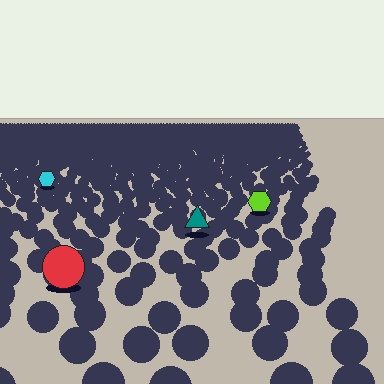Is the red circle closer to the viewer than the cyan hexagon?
Yes. The red circle is closer — you can tell from the texture gradient: the ground texture is coarser near it.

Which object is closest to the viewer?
The red circle is closest. The texture marks near it are larger and more spread out.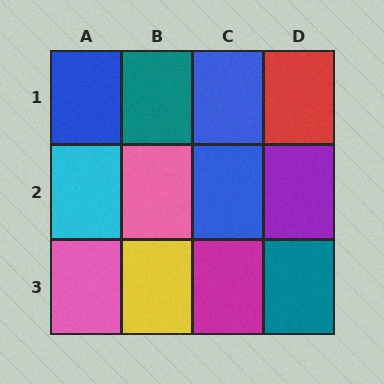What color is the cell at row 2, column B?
Pink.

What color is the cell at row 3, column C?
Magenta.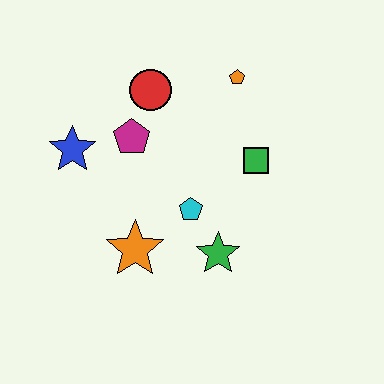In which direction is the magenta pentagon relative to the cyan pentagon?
The magenta pentagon is above the cyan pentagon.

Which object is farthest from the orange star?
The orange pentagon is farthest from the orange star.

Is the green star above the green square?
No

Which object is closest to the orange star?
The cyan pentagon is closest to the orange star.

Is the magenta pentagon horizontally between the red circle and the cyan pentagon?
No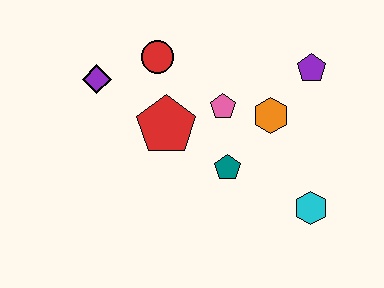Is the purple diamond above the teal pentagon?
Yes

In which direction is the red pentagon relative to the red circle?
The red pentagon is below the red circle.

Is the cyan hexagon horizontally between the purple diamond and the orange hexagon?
No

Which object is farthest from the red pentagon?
The cyan hexagon is farthest from the red pentagon.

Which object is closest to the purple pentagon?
The orange hexagon is closest to the purple pentagon.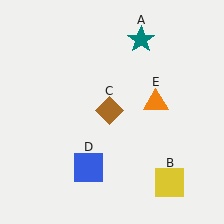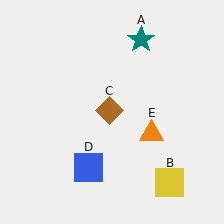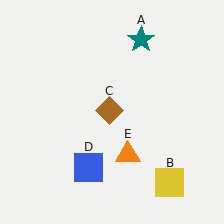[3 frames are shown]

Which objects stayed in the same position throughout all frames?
Teal star (object A) and yellow square (object B) and brown diamond (object C) and blue square (object D) remained stationary.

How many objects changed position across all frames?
1 object changed position: orange triangle (object E).